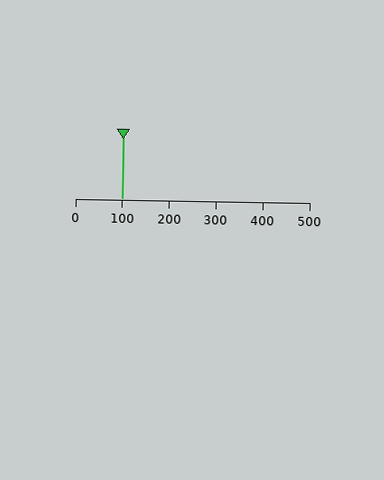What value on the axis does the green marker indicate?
The marker indicates approximately 100.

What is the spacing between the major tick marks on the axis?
The major ticks are spaced 100 apart.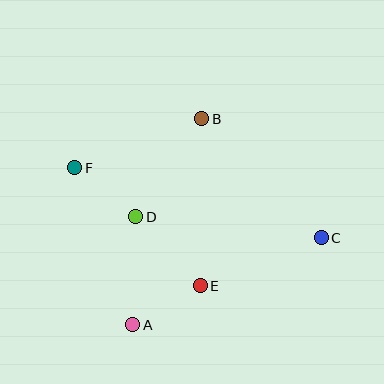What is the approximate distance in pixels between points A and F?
The distance between A and F is approximately 167 pixels.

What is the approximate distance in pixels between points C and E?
The distance between C and E is approximately 130 pixels.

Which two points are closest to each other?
Points A and E are closest to each other.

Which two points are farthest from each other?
Points C and F are farthest from each other.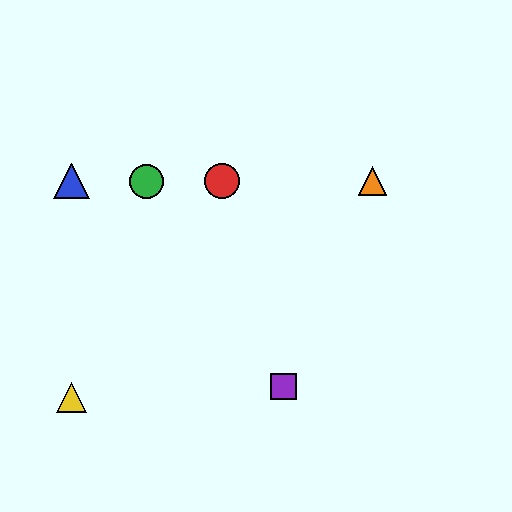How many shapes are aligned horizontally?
4 shapes (the red circle, the blue triangle, the green circle, the orange triangle) are aligned horizontally.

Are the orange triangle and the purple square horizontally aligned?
No, the orange triangle is at y≈181 and the purple square is at y≈387.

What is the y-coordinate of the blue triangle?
The blue triangle is at y≈181.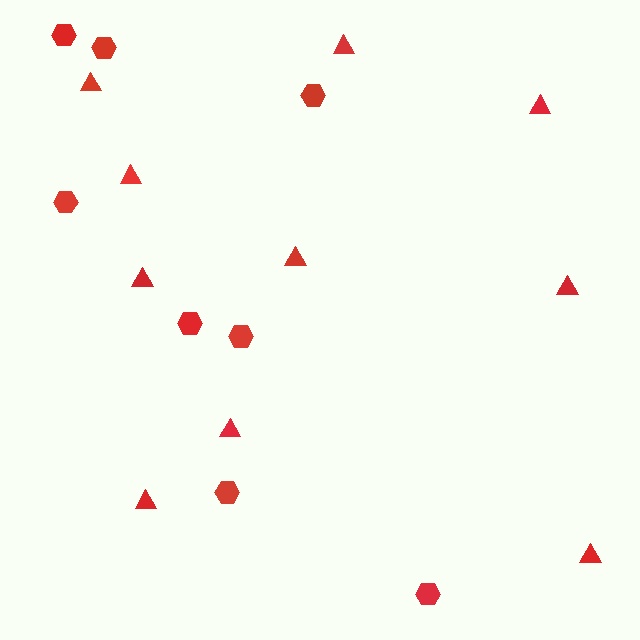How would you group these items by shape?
There are 2 groups: one group of triangles (10) and one group of hexagons (8).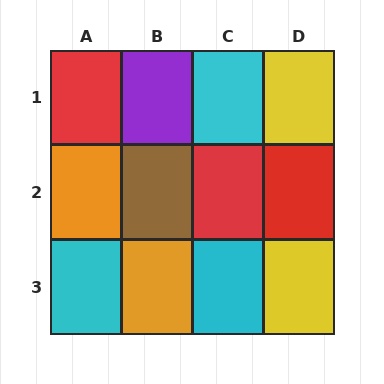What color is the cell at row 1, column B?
Purple.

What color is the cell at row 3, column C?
Cyan.